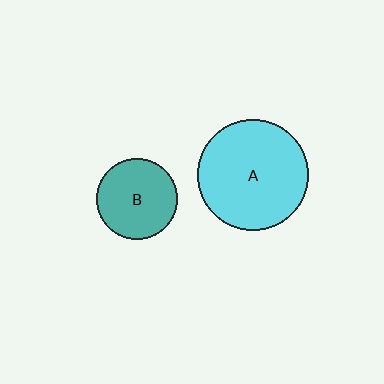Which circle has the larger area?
Circle A (cyan).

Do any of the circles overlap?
No, none of the circles overlap.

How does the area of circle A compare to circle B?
Approximately 1.9 times.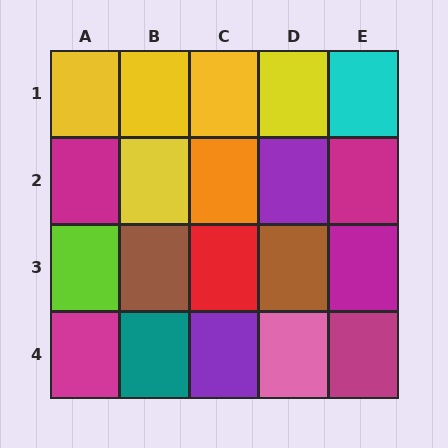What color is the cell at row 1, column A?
Yellow.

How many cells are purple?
2 cells are purple.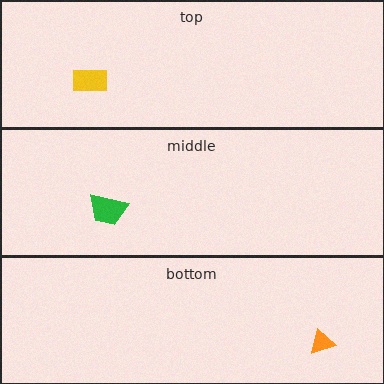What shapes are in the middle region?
The green trapezoid.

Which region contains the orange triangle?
The bottom region.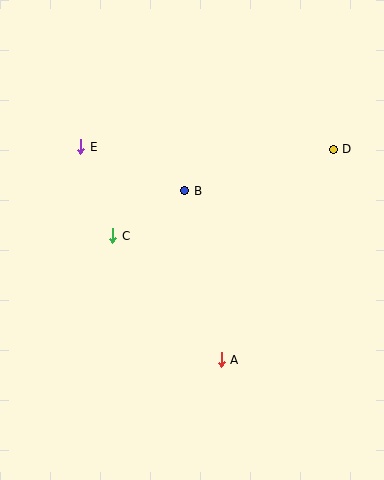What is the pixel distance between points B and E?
The distance between B and E is 113 pixels.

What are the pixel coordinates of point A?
Point A is at (221, 360).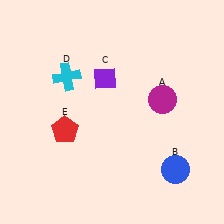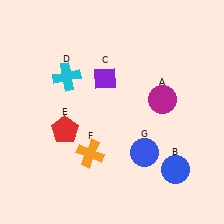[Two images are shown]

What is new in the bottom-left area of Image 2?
An orange cross (F) was added in the bottom-left area of Image 2.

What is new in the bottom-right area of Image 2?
A blue circle (G) was added in the bottom-right area of Image 2.